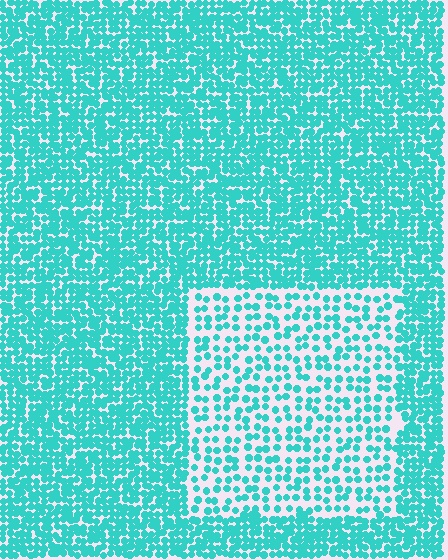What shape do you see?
I see a rectangle.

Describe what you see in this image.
The image contains small cyan elements arranged at two different densities. A rectangle-shaped region is visible where the elements are less densely packed than the surrounding area.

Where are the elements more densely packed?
The elements are more densely packed outside the rectangle boundary.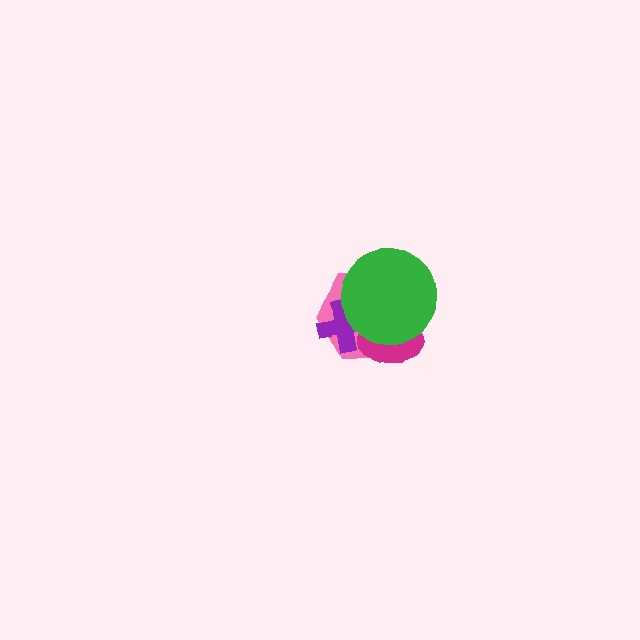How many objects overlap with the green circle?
3 objects overlap with the green circle.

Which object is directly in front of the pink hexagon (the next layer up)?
The purple cross is directly in front of the pink hexagon.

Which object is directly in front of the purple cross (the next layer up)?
The magenta ellipse is directly in front of the purple cross.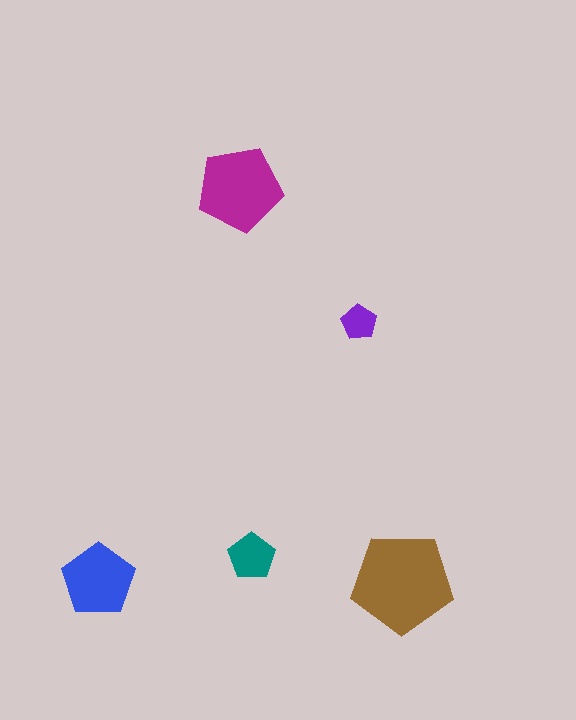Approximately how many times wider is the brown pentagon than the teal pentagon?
About 2 times wider.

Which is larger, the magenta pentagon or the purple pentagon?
The magenta one.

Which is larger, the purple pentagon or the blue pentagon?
The blue one.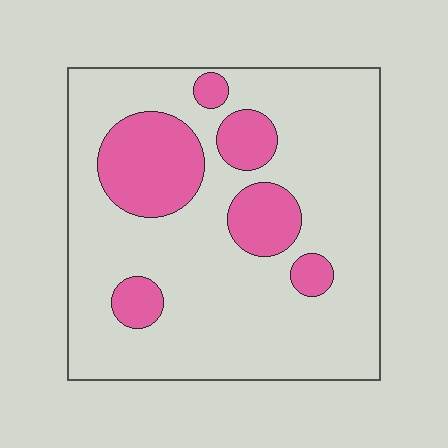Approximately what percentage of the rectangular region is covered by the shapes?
Approximately 20%.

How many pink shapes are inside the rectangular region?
6.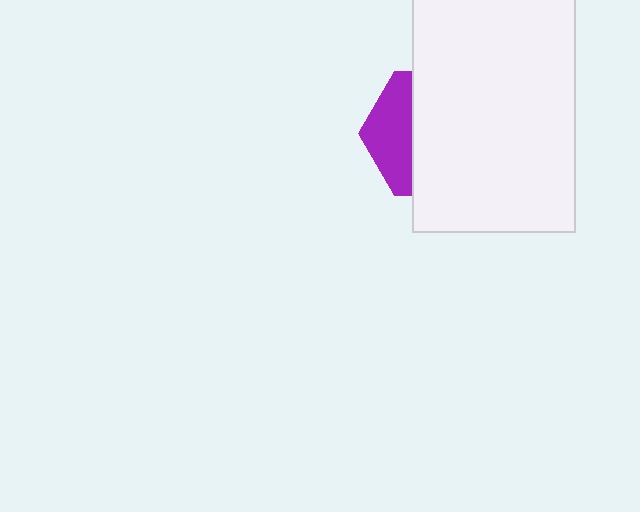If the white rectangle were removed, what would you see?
You would see the complete purple hexagon.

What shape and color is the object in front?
The object in front is a white rectangle.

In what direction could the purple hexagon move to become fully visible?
The purple hexagon could move left. That would shift it out from behind the white rectangle entirely.